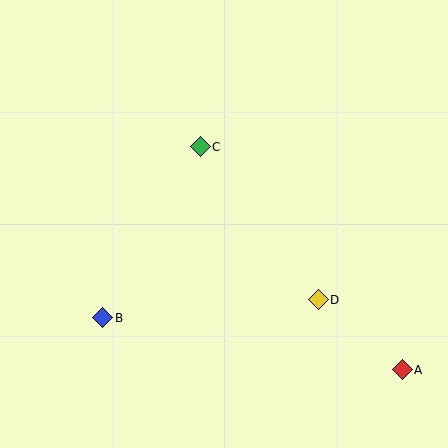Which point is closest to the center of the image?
Point C at (200, 147) is closest to the center.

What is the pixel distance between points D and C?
The distance between D and C is 193 pixels.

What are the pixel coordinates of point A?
Point A is at (402, 370).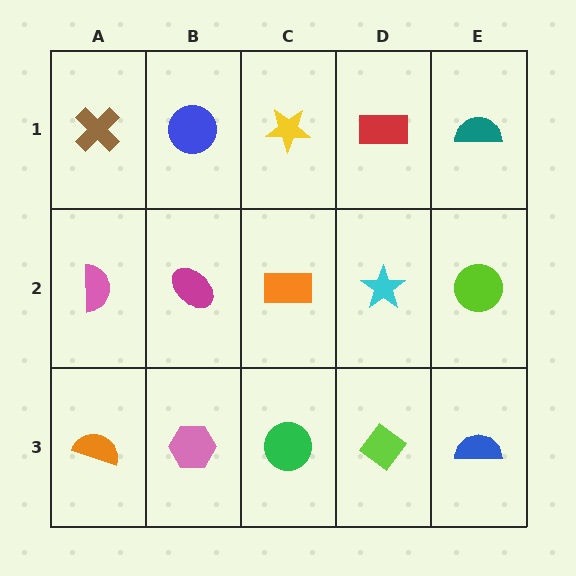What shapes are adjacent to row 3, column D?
A cyan star (row 2, column D), a green circle (row 3, column C), a blue semicircle (row 3, column E).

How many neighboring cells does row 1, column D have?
3.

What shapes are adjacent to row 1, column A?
A pink semicircle (row 2, column A), a blue circle (row 1, column B).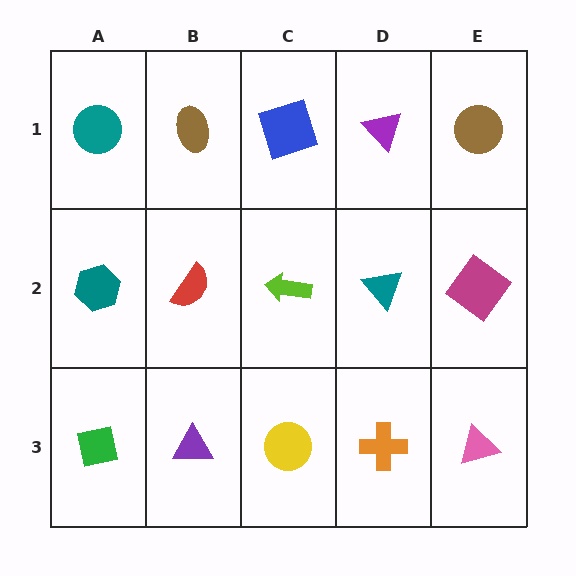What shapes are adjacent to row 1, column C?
A lime arrow (row 2, column C), a brown ellipse (row 1, column B), a purple triangle (row 1, column D).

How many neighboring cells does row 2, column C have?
4.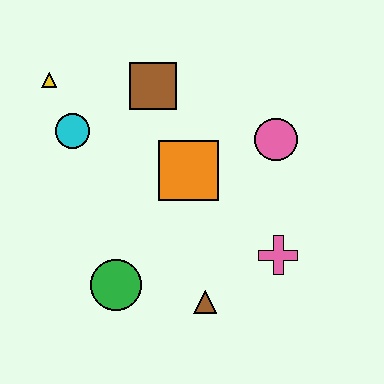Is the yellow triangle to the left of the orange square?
Yes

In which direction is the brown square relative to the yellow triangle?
The brown square is to the right of the yellow triangle.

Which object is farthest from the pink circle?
The yellow triangle is farthest from the pink circle.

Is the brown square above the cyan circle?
Yes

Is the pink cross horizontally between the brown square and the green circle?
No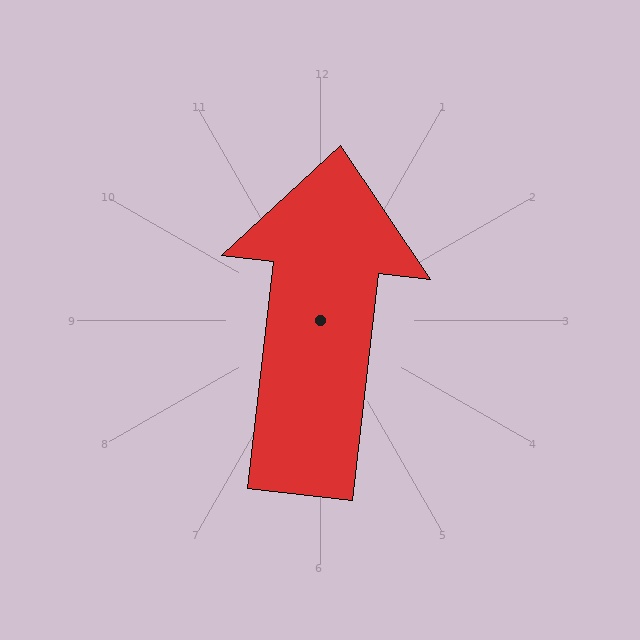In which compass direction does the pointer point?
North.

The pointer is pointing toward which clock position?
Roughly 12 o'clock.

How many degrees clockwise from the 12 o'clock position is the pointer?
Approximately 7 degrees.